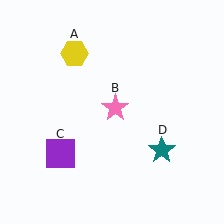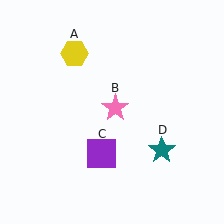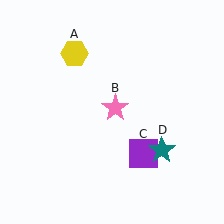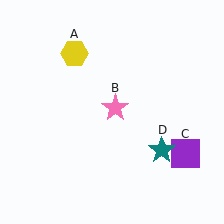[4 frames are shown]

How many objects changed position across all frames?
1 object changed position: purple square (object C).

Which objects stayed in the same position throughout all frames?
Yellow hexagon (object A) and pink star (object B) and teal star (object D) remained stationary.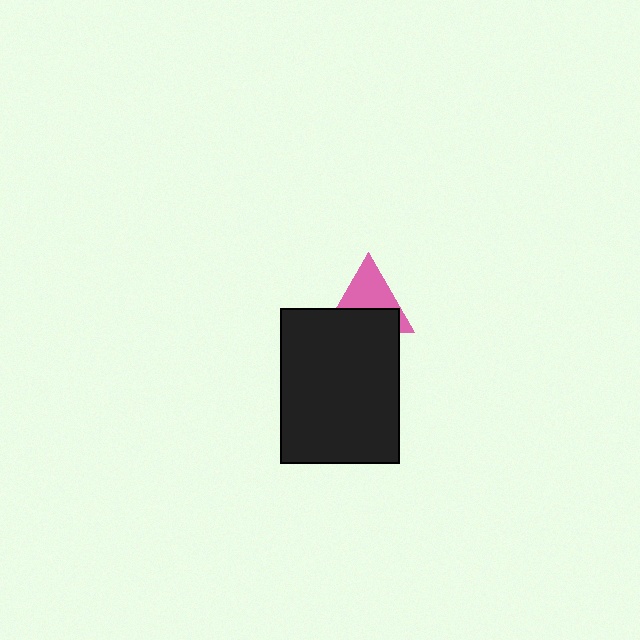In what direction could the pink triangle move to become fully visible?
The pink triangle could move up. That would shift it out from behind the black rectangle entirely.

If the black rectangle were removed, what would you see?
You would see the complete pink triangle.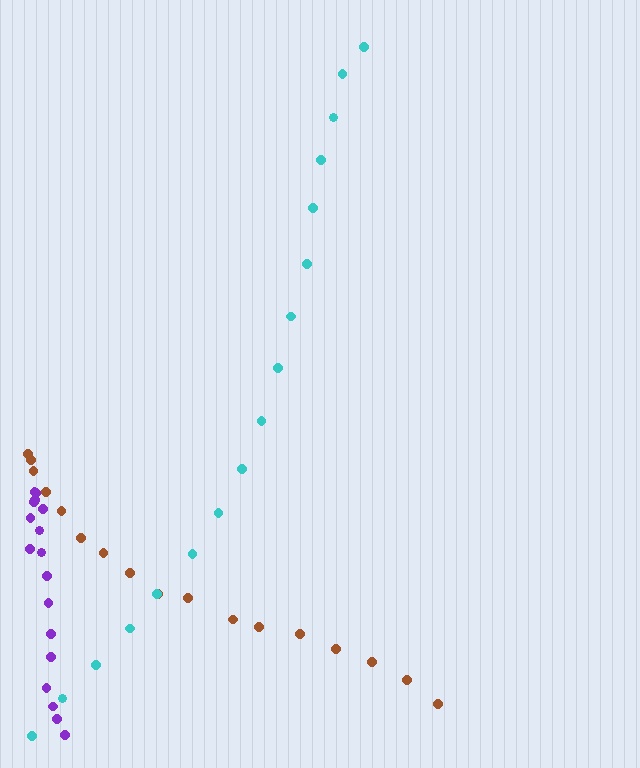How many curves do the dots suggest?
There are 3 distinct paths.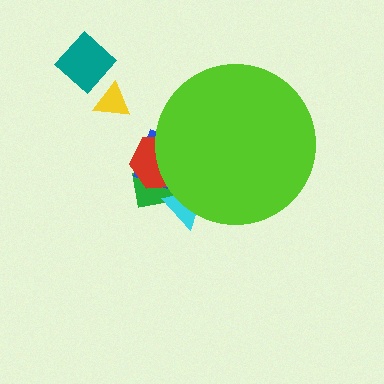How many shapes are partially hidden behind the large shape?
4 shapes are partially hidden.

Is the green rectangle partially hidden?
Yes, the green rectangle is partially hidden behind the lime circle.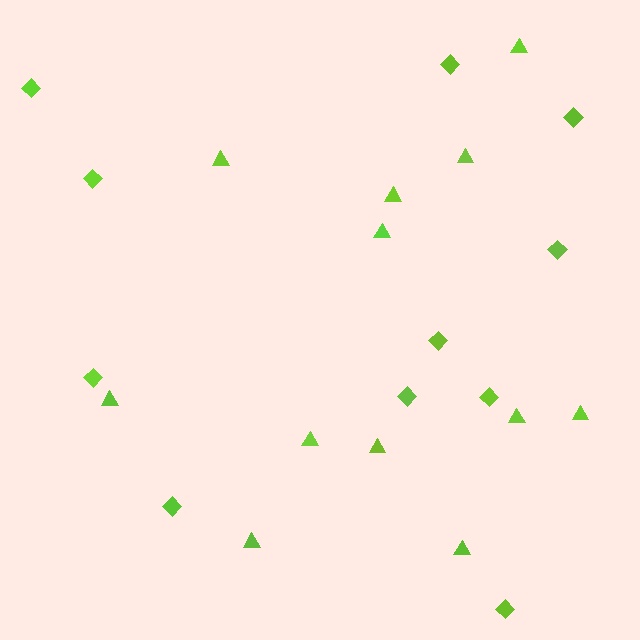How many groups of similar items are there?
There are 2 groups: one group of triangles (12) and one group of diamonds (11).